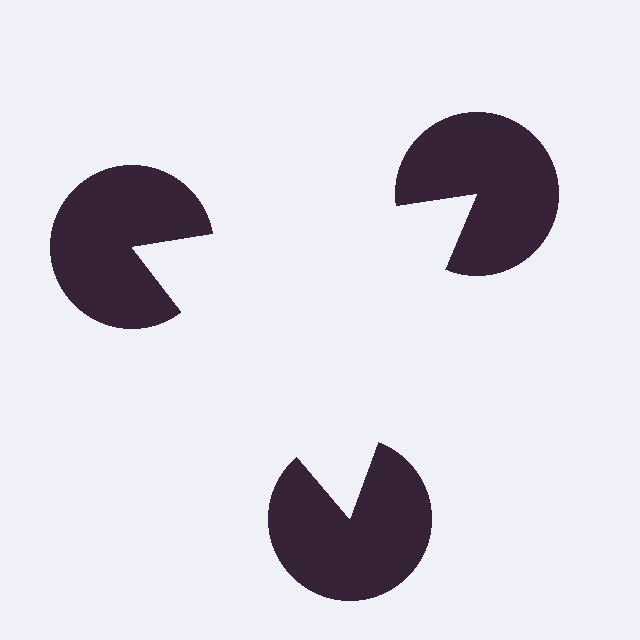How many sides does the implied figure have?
3 sides.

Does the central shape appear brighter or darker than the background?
It typically appears slightly brighter than the background, even though no actual brightness change is drawn.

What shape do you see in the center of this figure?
An illusory triangle — its edges are inferred from the aligned wedge cuts in the pac-man discs, not physically drawn.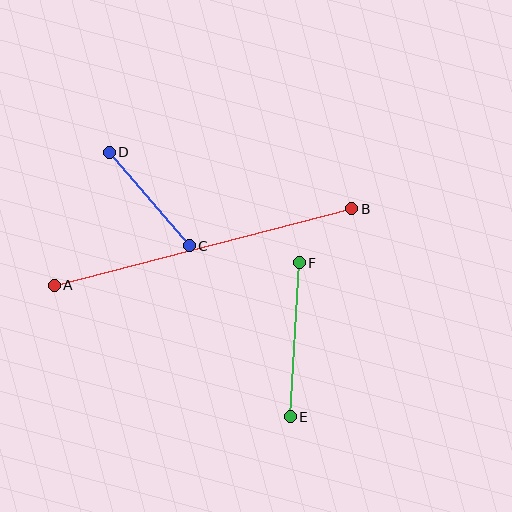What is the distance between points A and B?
The distance is approximately 307 pixels.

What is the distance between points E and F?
The distance is approximately 154 pixels.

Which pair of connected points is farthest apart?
Points A and B are farthest apart.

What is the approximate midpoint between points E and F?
The midpoint is at approximately (295, 340) pixels.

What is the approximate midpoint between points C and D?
The midpoint is at approximately (149, 199) pixels.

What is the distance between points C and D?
The distance is approximately 123 pixels.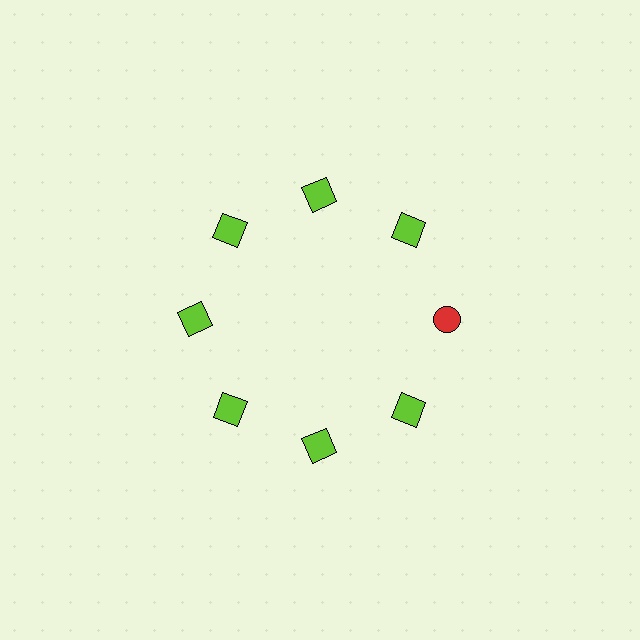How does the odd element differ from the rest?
It differs in both color (red instead of lime) and shape (circle instead of square).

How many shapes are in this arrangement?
There are 8 shapes arranged in a ring pattern.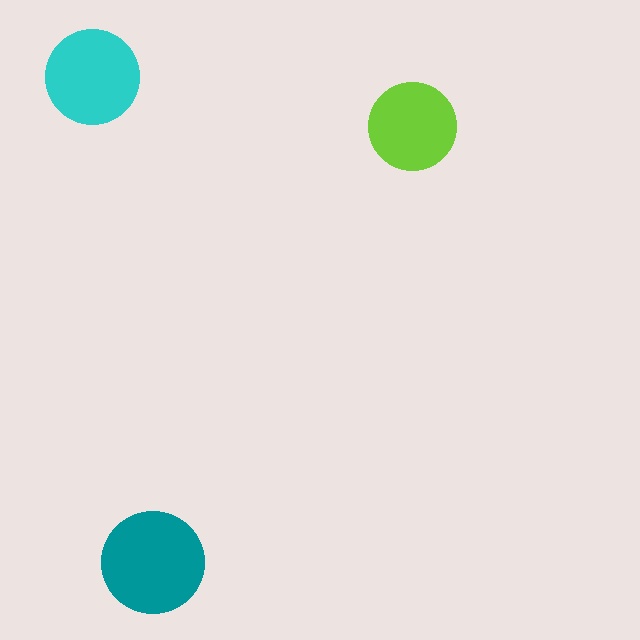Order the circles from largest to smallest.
the teal one, the cyan one, the lime one.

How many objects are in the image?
There are 3 objects in the image.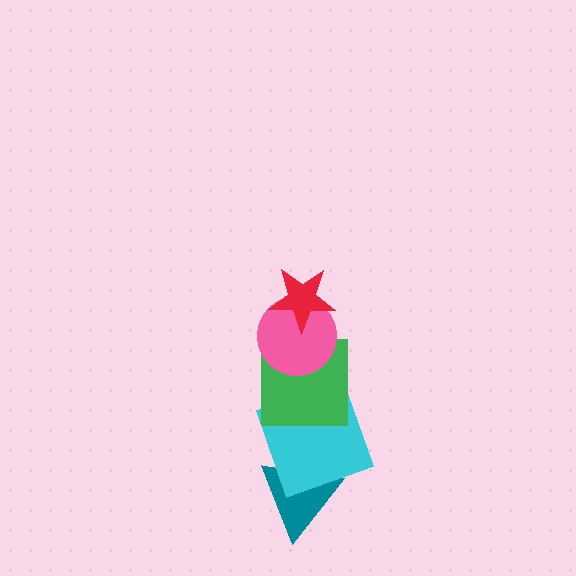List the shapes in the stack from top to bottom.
From top to bottom: the red star, the pink circle, the green square, the cyan square, the teal triangle.